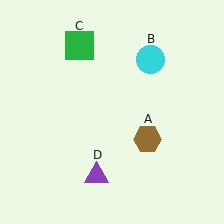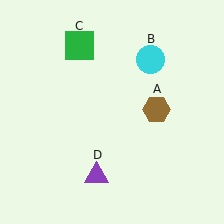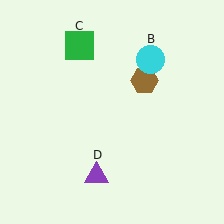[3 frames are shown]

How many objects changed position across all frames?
1 object changed position: brown hexagon (object A).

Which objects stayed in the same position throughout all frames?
Cyan circle (object B) and green square (object C) and purple triangle (object D) remained stationary.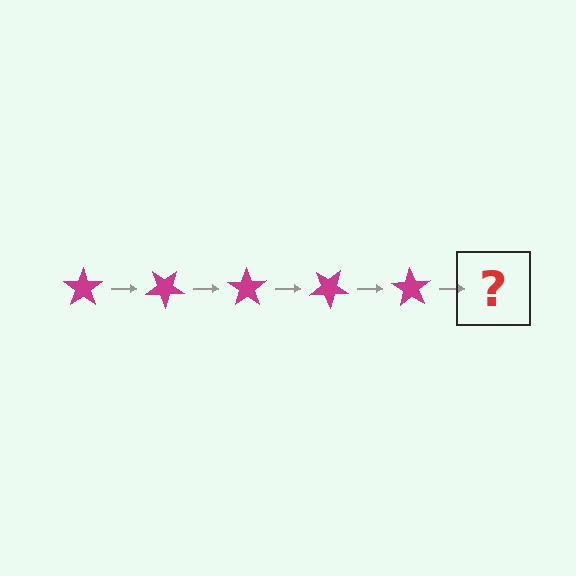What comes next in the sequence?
The next element should be a magenta star rotated 175 degrees.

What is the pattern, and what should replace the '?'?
The pattern is that the star rotates 35 degrees each step. The '?' should be a magenta star rotated 175 degrees.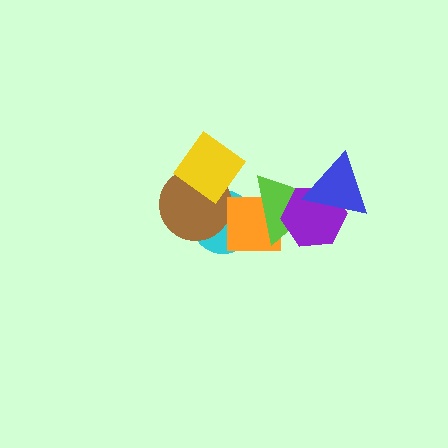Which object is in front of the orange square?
The lime triangle is in front of the orange square.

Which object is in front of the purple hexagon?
The blue triangle is in front of the purple hexagon.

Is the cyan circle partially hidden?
Yes, it is partially covered by another shape.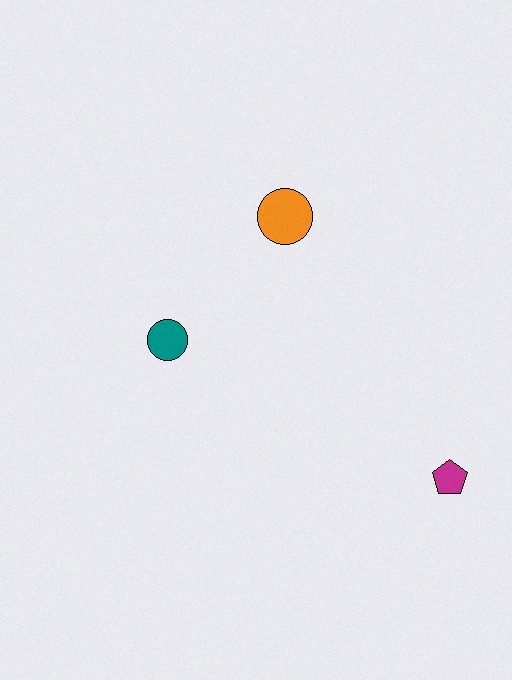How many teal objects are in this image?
There is 1 teal object.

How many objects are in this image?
There are 3 objects.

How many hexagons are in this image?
There are no hexagons.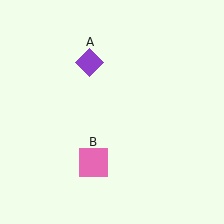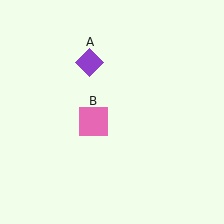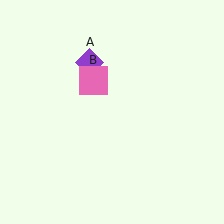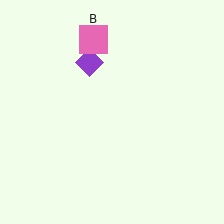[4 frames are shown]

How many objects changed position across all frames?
1 object changed position: pink square (object B).